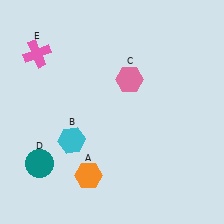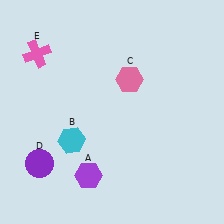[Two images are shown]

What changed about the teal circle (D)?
In Image 1, D is teal. In Image 2, it changed to purple.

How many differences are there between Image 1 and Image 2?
There are 2 differences between the two images.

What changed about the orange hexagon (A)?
In Image 1, A is orange. In Image 2, it changed to purple.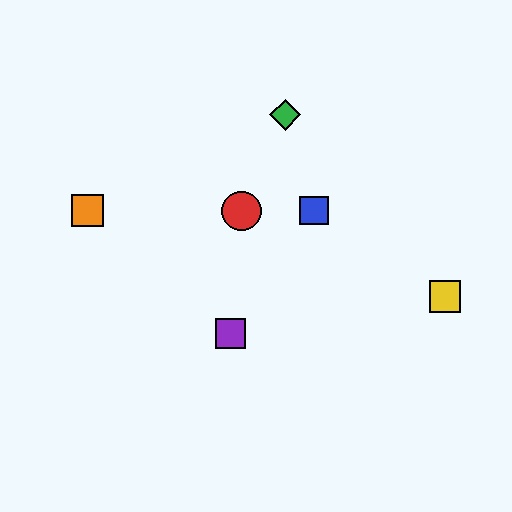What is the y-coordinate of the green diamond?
The green diamond is at y≈115.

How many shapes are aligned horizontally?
3 shapes (the red circle, the blue square, the orange square) are aligned horizontally.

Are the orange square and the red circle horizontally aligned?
Yes, both are at y≈211.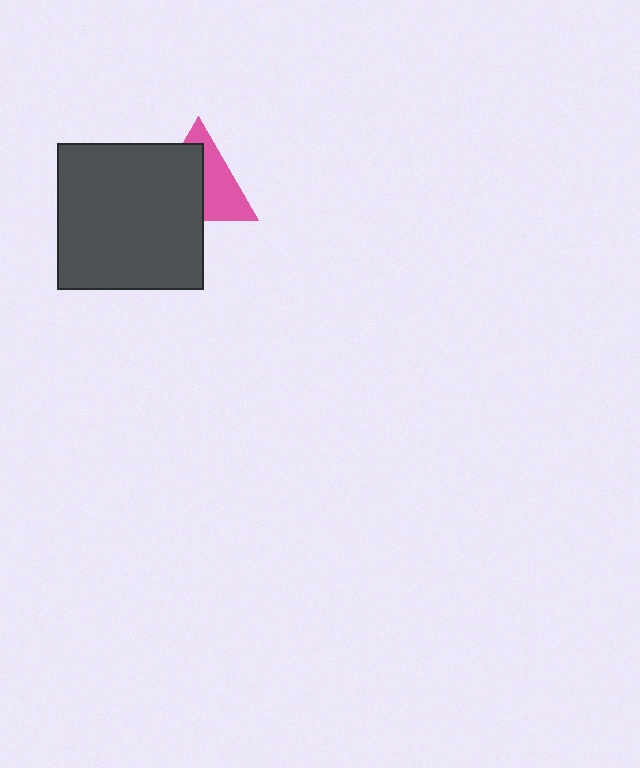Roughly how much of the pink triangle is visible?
About half of it is visible (roughly 47%).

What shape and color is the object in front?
The object in front is a dark gray square.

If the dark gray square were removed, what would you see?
You would see the complete pink triangle.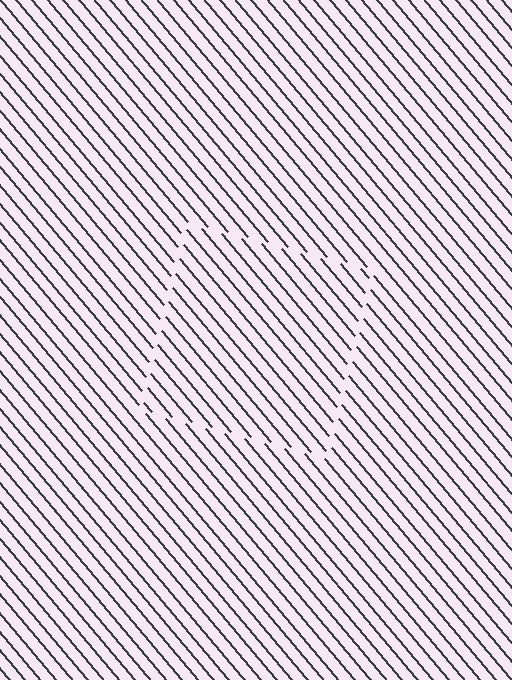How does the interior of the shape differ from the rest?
The interior of the shape contains the same grating, shifted by half a period — the contour is defined by the phase discontinuity where line-ends from the inner and outer gratings abut.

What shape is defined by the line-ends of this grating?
An illusory square. The interior of the shape contains the same grating, shifted by half a period — the contour is defined by the phase discontinuity where line-ends from the inner and outer gratings abut.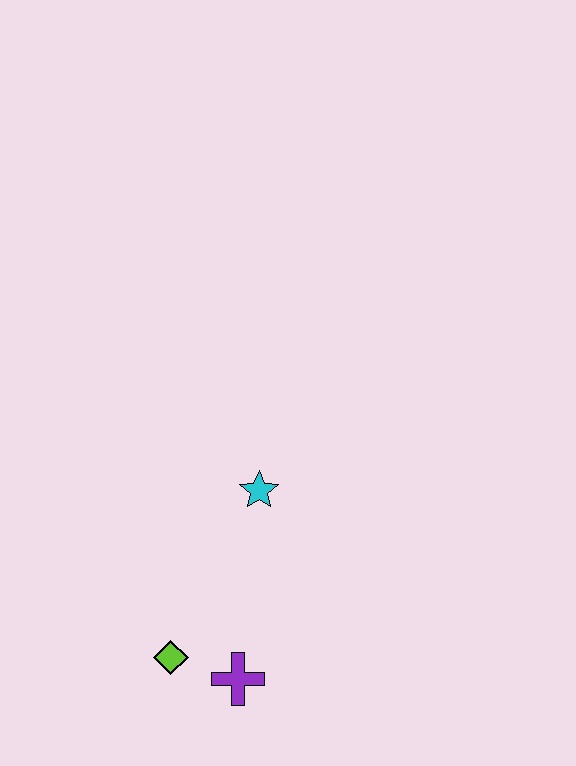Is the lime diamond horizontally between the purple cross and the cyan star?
No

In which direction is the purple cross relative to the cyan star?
The purple cross is below the cyan star.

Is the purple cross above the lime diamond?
No